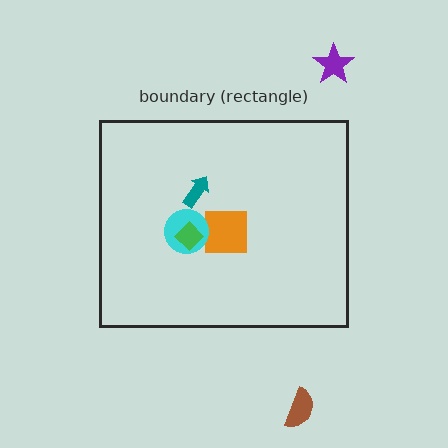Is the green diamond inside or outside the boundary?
Inside.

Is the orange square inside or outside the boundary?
Inside.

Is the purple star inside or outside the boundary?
Outside.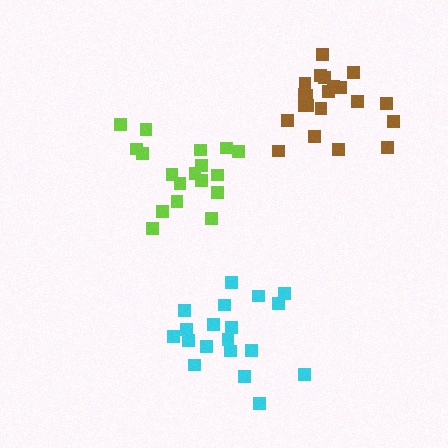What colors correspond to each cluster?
The clusters are colored: cyan, brown, lime.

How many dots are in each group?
Group 1: 19 dots, Group 2: 21 dots, Group 3: 18 dots (58 total).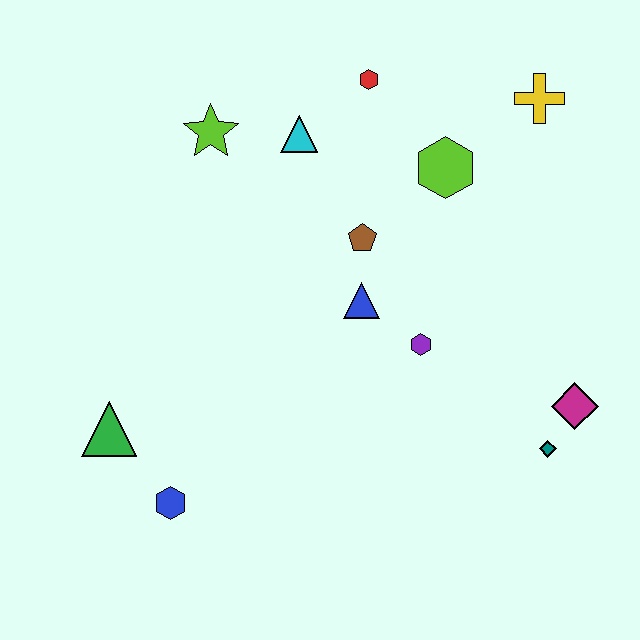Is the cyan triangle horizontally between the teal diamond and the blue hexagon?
Yes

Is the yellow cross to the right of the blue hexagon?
Yes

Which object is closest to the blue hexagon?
The green triangle is closest to the blue hexagon.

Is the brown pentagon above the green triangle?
Yes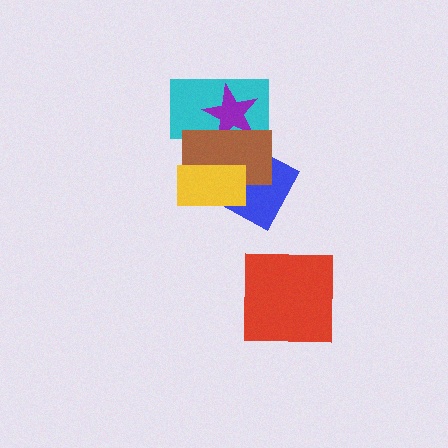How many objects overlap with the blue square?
2 objects overlap with the blue square.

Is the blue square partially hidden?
Yes, it is partially covered by another shape.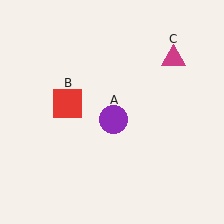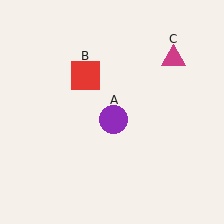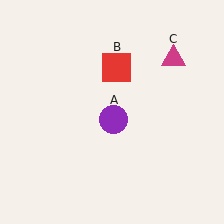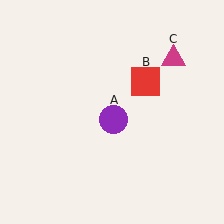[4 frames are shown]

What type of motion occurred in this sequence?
The red square (object B) rotated clockwise around the center of the scene.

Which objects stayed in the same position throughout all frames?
Purple circle (object A) and magenta triangle (object C) remained stationary.